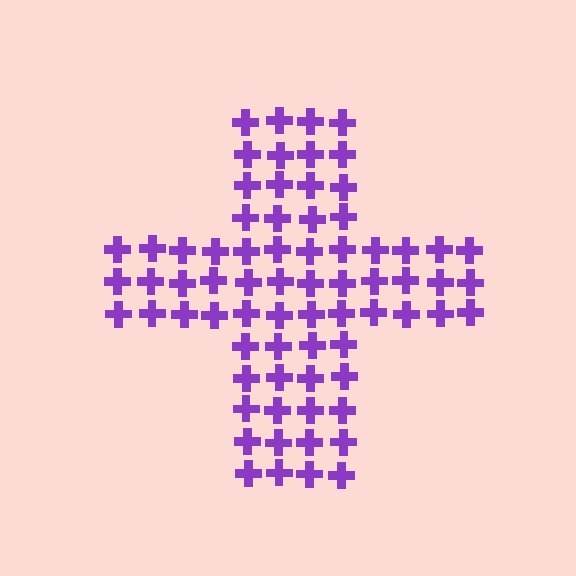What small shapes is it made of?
It is made of small crosses.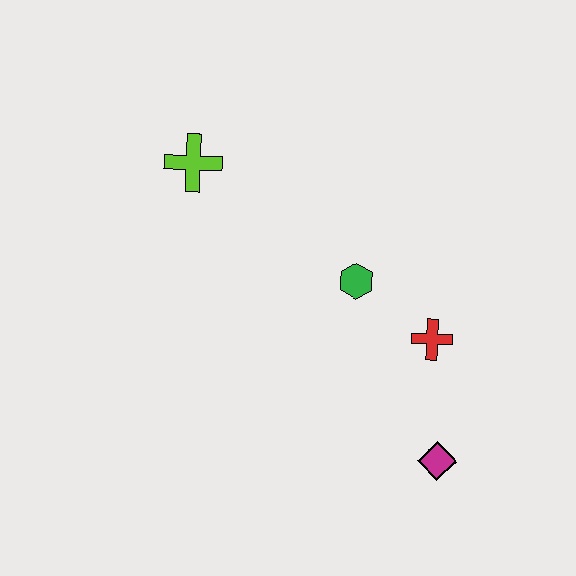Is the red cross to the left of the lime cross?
No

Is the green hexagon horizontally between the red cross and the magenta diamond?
No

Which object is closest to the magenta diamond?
The red cross is closest to the magenta diamond.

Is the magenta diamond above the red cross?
No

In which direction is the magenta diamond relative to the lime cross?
The magenta diamond is below the lime cross.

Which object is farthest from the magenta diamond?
The lime cross is farthest from the magenta diamond.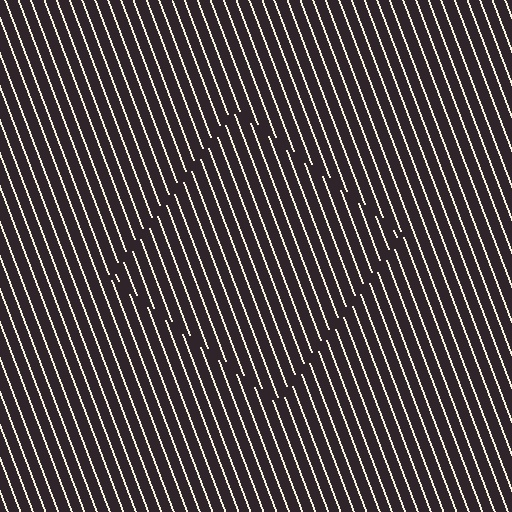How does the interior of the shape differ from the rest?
The interior of the shape contains the same grating, shifted by half a period — the contour is defined by the phase discontinuity where line-ends from the inner and outer gratings abut.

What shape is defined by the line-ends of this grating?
An illusory square. The interior of the shape contains the same grating, shifted by half a period — the contour is defined by the phase discontinuity where line-ends from the inner and outer gratings abut.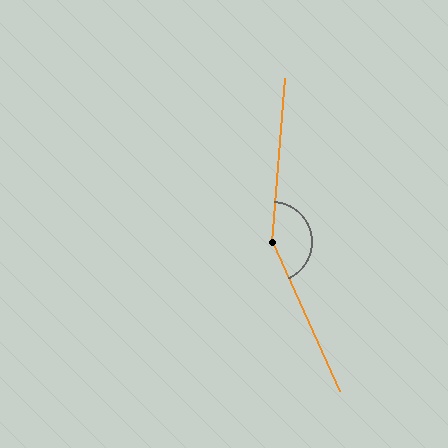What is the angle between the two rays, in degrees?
Approximately 151 degrees.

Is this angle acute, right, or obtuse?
It is obtuse.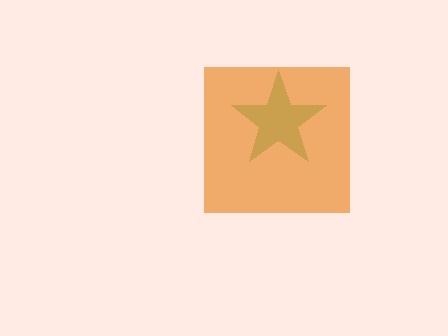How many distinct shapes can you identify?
There are 2 distinct shapes: a green star, an orange square.